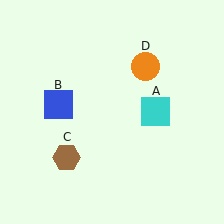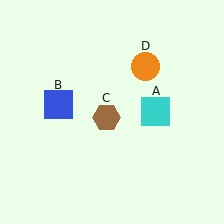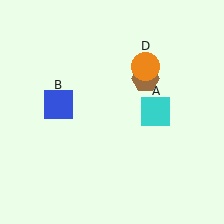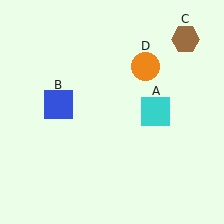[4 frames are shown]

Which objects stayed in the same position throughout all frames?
Cyan square (object A) and blue square (object B) and orange circle (object D) remained stationary.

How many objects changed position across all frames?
1 object changed position: brown hexagon (object C).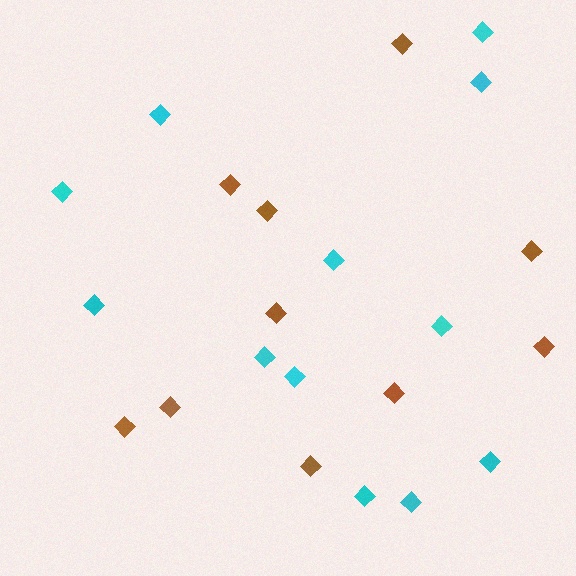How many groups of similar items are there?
There are 2 groups: one group of cyan diamonds (12) and one group of brown diamonds (10).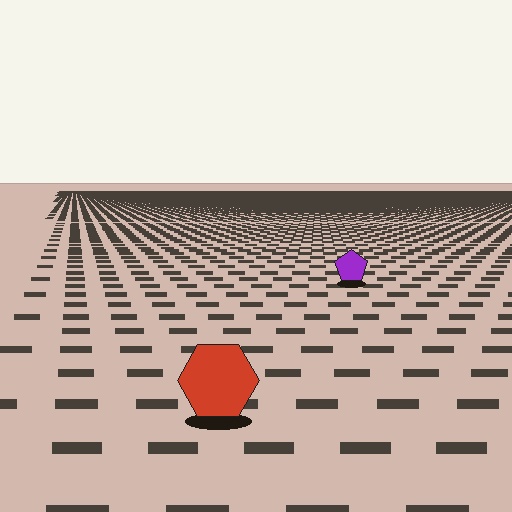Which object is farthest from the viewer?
The purple pentagon is farthest from the viewer. It appears smaller and the ground texture around it is denser.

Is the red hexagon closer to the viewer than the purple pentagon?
Yes. The red hexagon is closer — you can tell from the texture gradient: the ground texture is coarser near it.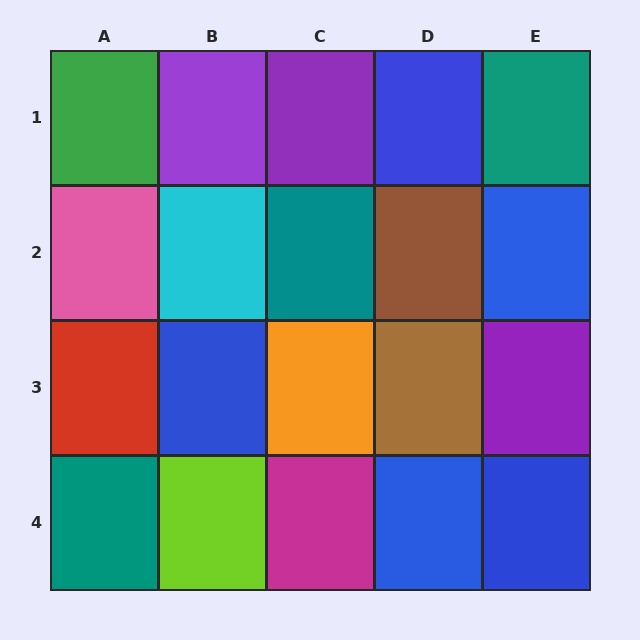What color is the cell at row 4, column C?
Magenta.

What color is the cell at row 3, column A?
Red.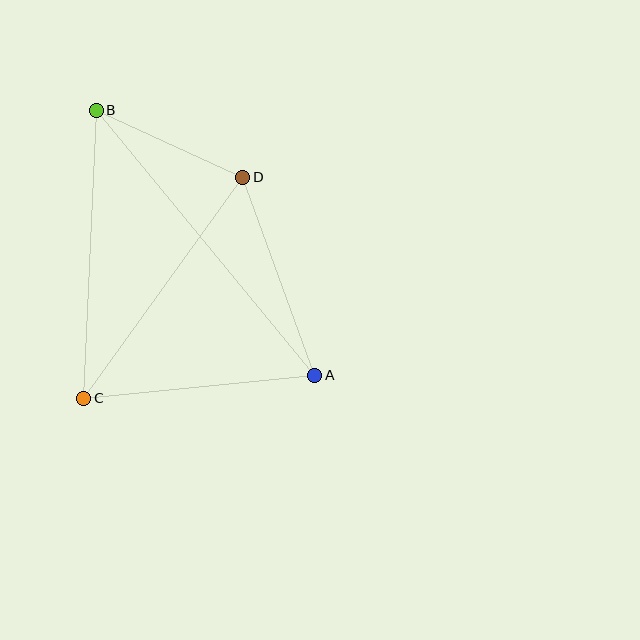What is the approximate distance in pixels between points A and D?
The distance between A and D is approximately 211 pixels.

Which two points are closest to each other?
Points B and D are closest to each other.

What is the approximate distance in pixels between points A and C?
The distance between A and C is approximately 232 pixels.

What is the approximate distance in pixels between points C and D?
The distance between C and D is approximately 272 pixels.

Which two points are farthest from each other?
Points A and B are farthest from each other.